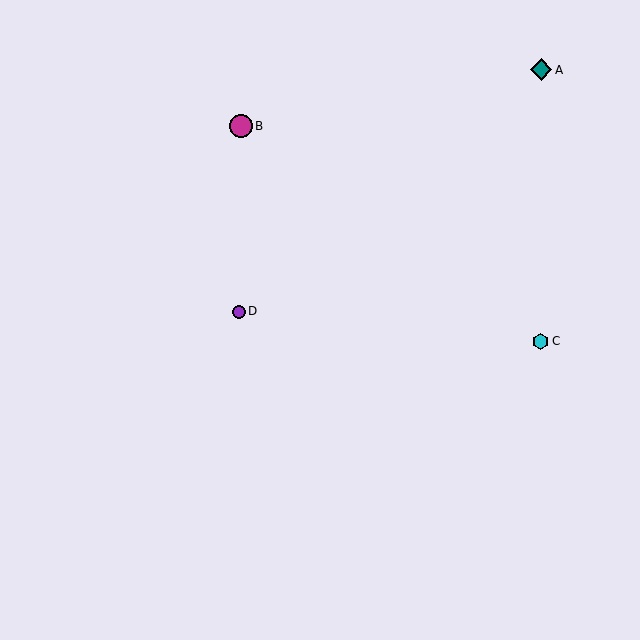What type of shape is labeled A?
Shape A is a teal diamond.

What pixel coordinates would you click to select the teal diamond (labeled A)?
Click at (541, 70) to select the teal diamond A.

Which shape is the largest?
The magenta circle (labeled B) is the largest.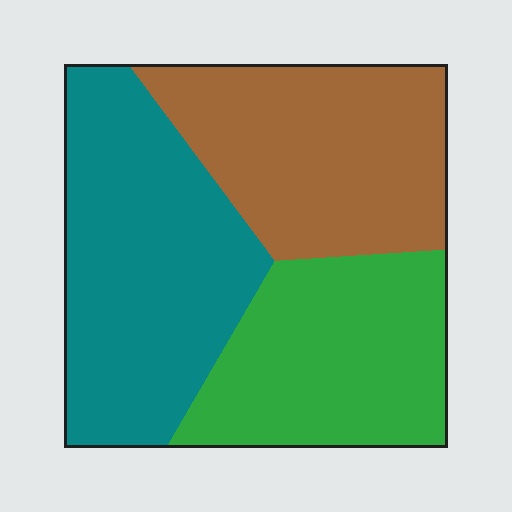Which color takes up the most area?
Teal, at roughly 40%.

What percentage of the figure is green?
Green takes up between a quarter and a half of the figure.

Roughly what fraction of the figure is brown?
Brown covers around 30% of the figure.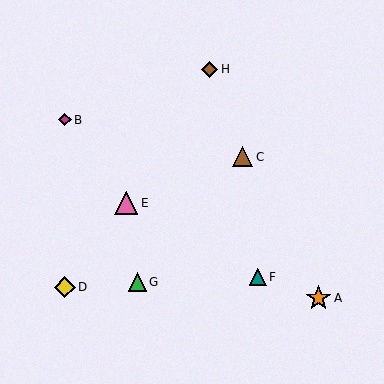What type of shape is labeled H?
Shape H is a brown diamond.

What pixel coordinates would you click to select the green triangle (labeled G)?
Click at (137, 282) to select the green triangle G.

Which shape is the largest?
The orange star (labeled A) is the largest.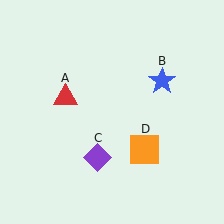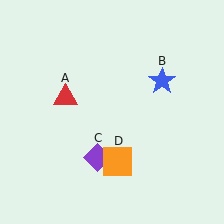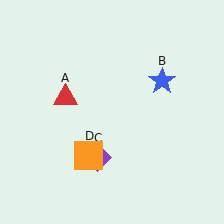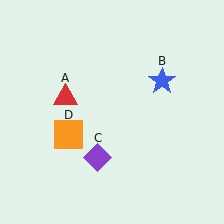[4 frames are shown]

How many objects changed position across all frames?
1 object changed position: orange square (object D).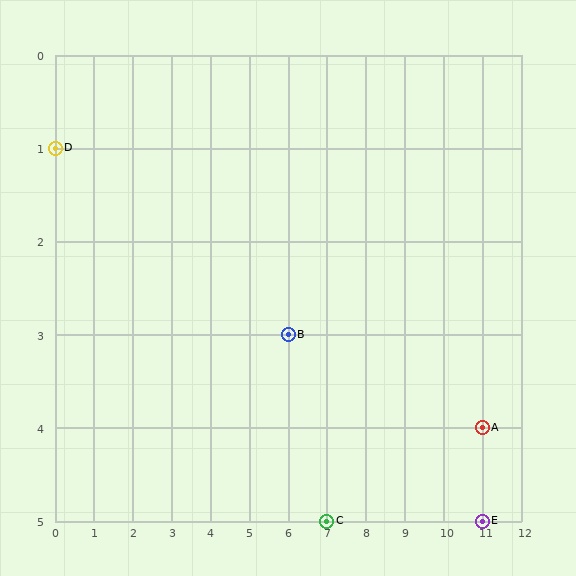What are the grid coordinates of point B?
Point B is at grid coordinates (6, 3).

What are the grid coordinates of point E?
Point E is at grid coordinates (11, 5).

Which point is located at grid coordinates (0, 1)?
Point D is at (0, 1).